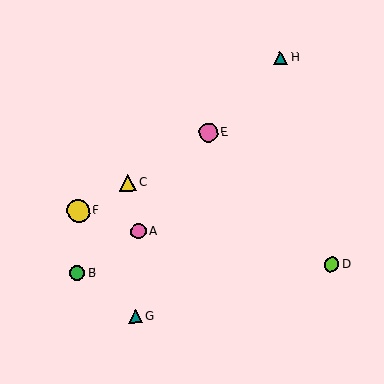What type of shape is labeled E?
Shape E is a pink circle.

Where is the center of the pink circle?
The center of the pink circle is at (138, 231).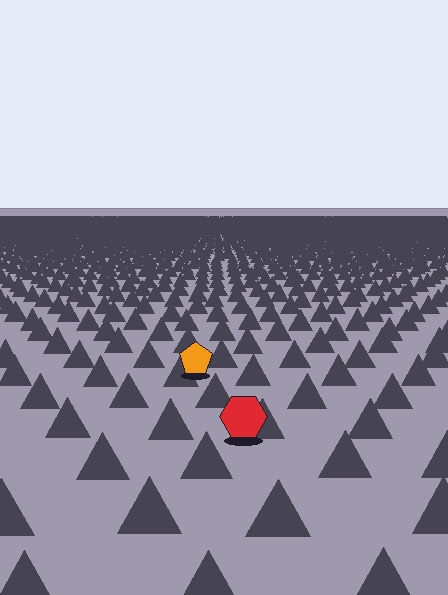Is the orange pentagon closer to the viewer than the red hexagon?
No. The red hexagon is closer — you can tell from the texture gradient: the ground texture is coarser near it.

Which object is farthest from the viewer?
The orange pentagon is farthest from the viewer. It appears smaller and the ground texture around it is denser.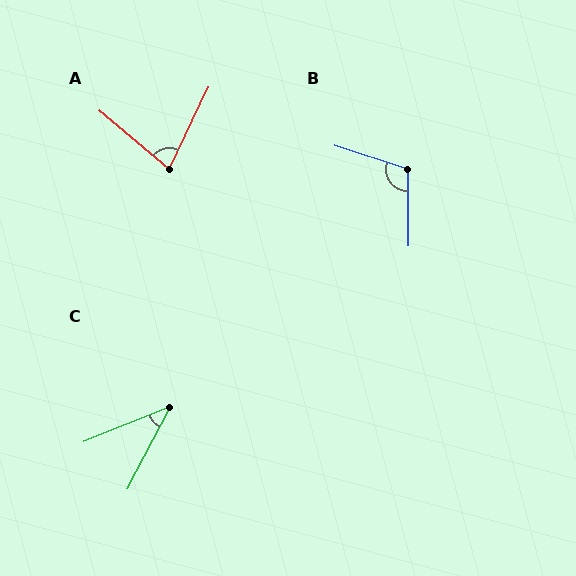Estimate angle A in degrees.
Approximately 76 degrees.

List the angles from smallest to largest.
C (40°), A (76°), B (108°).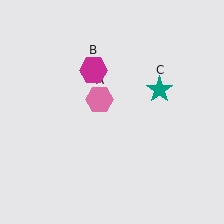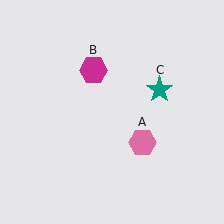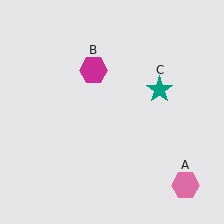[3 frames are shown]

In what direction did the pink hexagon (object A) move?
The pink hexagon (object A) moved down and to the right.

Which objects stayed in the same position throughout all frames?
Magenta hexagon (object B) and teal star (object C) remained stationary.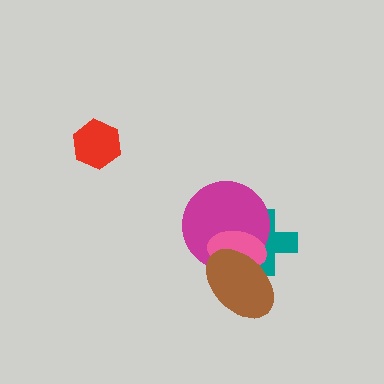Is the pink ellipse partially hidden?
Yes, it is partially covered by another shape.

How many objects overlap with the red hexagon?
0 objects overlap with the red hexagon.